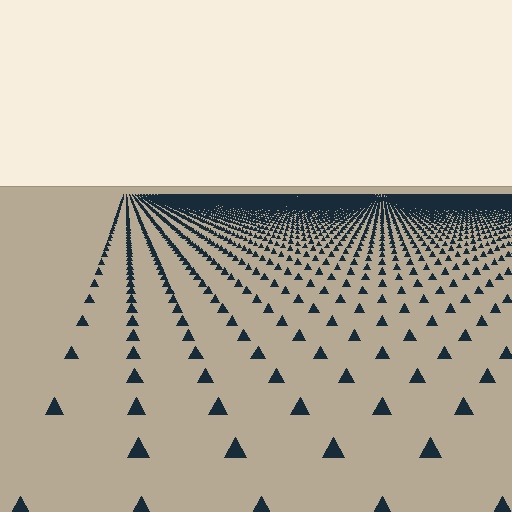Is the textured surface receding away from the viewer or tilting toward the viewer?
The surface is receding away from the viewer. Texture elements get smaller and denser toward the top.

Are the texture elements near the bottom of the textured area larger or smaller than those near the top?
Larger. Near the bottom, elements are closer to the viewer and appear at a bigger on-screen size.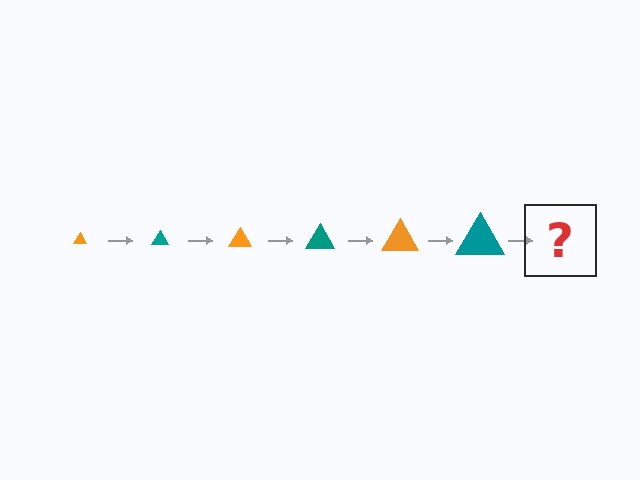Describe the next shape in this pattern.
It should be an orange triangle, larger than the previous one.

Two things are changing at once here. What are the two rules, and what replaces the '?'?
The two rules are that the triangle grows larger each step and the color cycles through orange and teal. The '?' should be an orange triangle, larger than the previous one.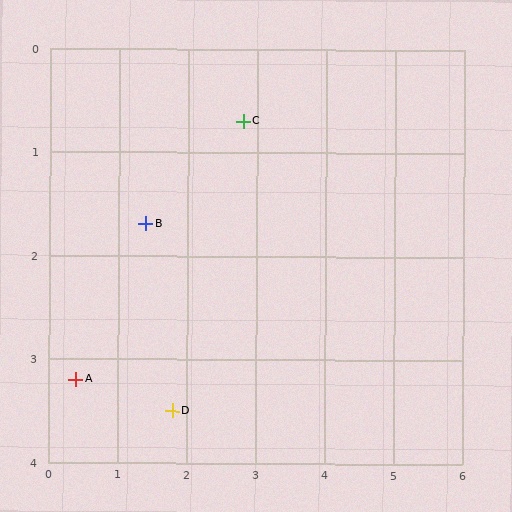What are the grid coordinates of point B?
Point B is at approximately (1.4, 1.7).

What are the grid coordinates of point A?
Point A is at approximately (0.4, 3.2).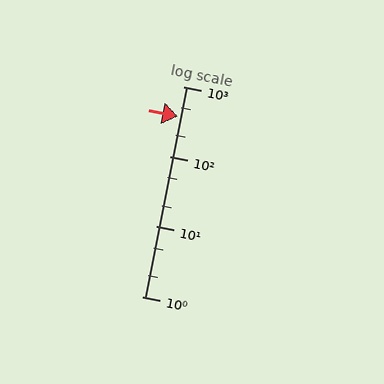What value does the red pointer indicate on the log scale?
The pointer indicates approximately 370.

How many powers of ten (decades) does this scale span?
The scale spans 3 decades, from 1 to 1000.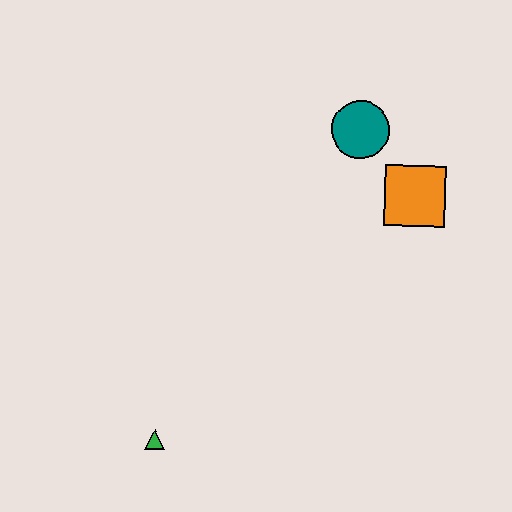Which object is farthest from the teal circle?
The green triangle is farthest from the teal circle.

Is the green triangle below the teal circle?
Yes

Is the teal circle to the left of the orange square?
Yes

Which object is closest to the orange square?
The teal circle is closest to the orange square.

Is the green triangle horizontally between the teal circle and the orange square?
No